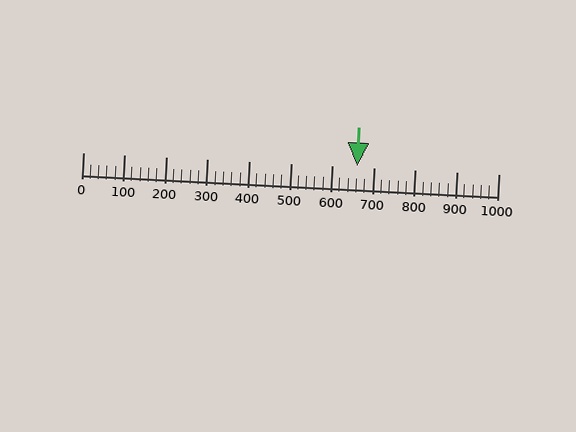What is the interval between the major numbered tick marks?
The major tick marks are spaced 100 units apart.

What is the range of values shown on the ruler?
The ruler shows values from 0 to 1000.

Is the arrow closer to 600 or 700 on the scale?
The arrow is closer to 700.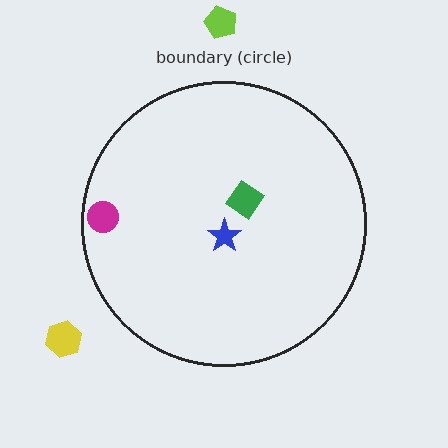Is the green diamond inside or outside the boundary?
Inside.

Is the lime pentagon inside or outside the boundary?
Outside.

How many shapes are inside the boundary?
3 inside, 2 outside.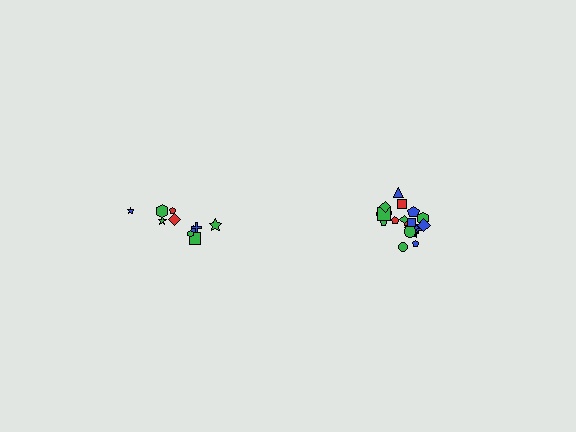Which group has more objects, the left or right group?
The right group.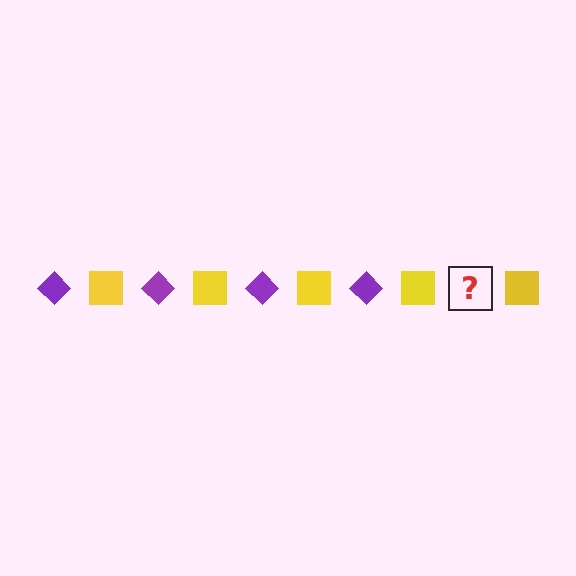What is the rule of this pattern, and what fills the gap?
The rule is that the pattern alternates between purple diamond and yellow square. The gap should be filled with a purple diamond.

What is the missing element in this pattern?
The missing element is a purple diamond.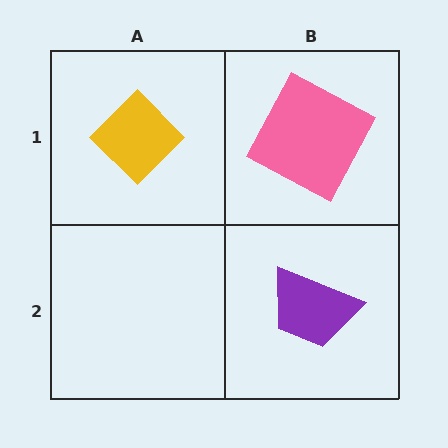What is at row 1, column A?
A yellow diamond.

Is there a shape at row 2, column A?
No, that cell is empty.